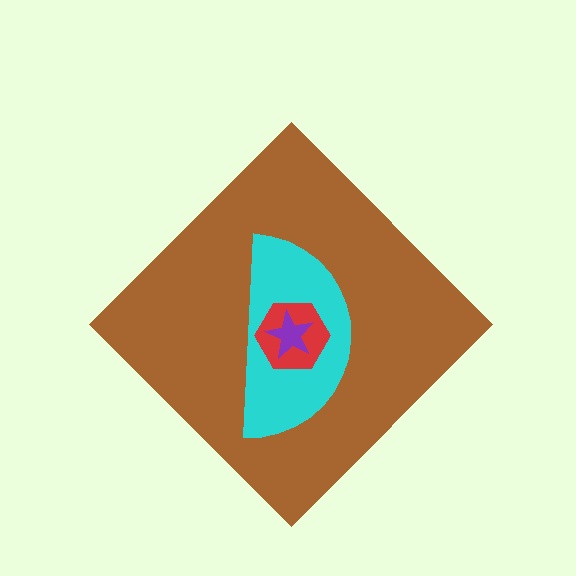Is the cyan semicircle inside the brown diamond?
Yes.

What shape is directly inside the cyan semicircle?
The red hexagon.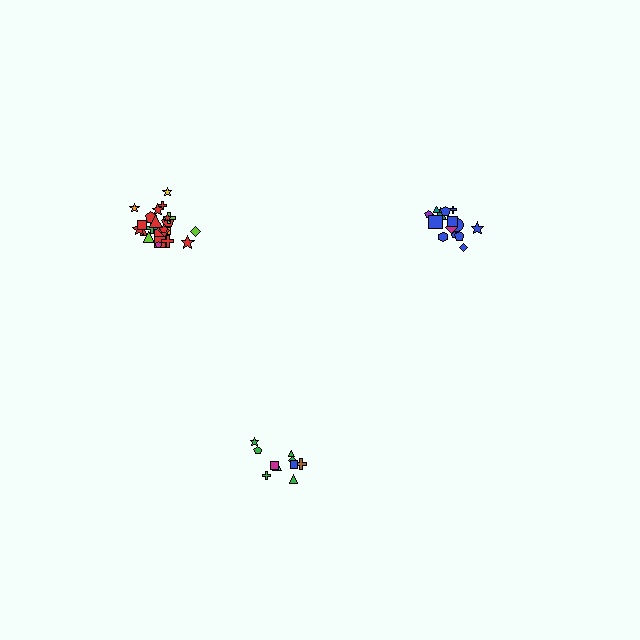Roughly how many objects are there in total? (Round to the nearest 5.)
Roughly 50 objects in total.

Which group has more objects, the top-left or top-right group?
The top-left group.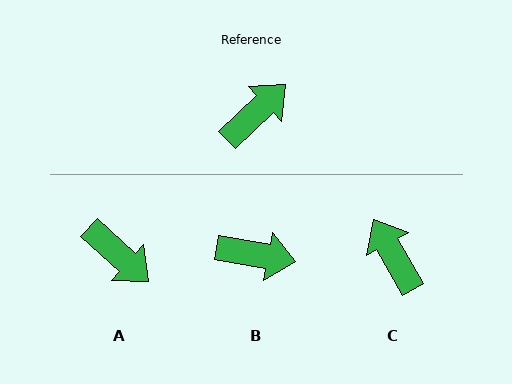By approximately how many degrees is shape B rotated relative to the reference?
Approximately 54 degrees clockwise.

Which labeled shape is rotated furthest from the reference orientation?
A, about 86 degrees away.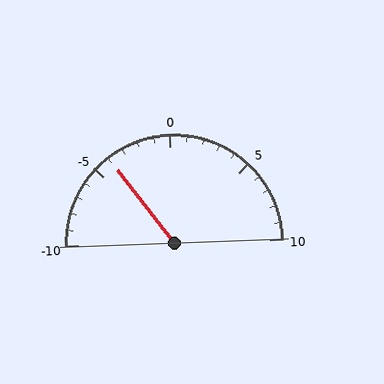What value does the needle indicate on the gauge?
The needle indicates approximately -4.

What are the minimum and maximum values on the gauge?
The gauge ranges from -10 to 10.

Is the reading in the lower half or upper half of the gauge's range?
The reading is in the lower half of the range (-10 to 10).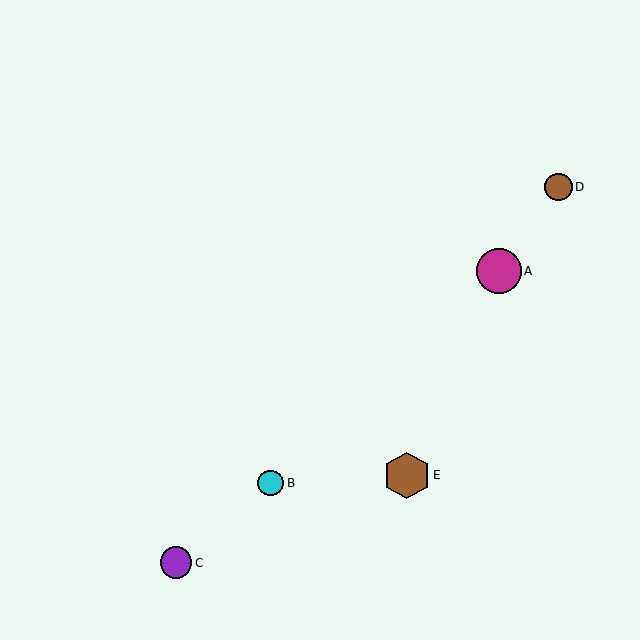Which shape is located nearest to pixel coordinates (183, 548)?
The purple circle (labeled C) at (176, 563) is nearest to that location.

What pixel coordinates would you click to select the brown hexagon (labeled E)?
Click at (407, 475) to select the brown hexagon E.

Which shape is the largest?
The brown hexagon (labeled E) is the largest.